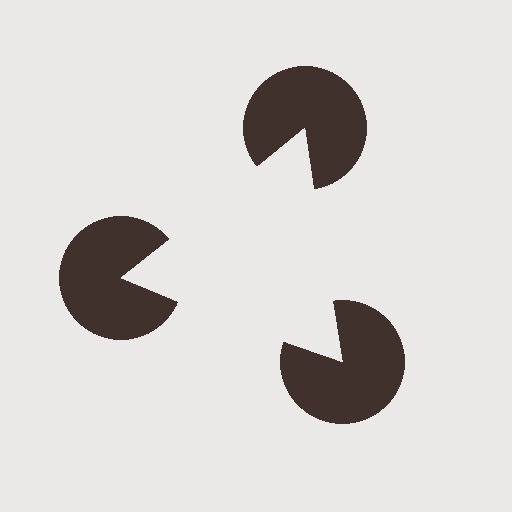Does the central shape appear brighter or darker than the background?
It typically appears slightly brighter than the background, even though no actual brightness change is drawn.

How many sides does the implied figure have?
3 sides.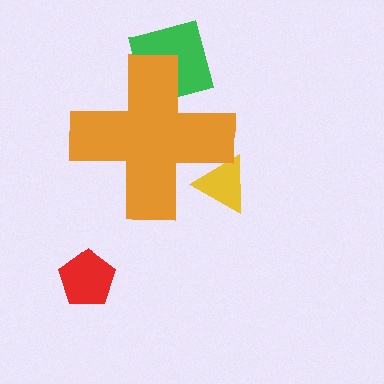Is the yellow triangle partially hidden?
Yes, the yellow triangle is partially hidden behind the orange cross.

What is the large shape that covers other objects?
An orange cross.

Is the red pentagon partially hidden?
No, the red pentagon is fully visible.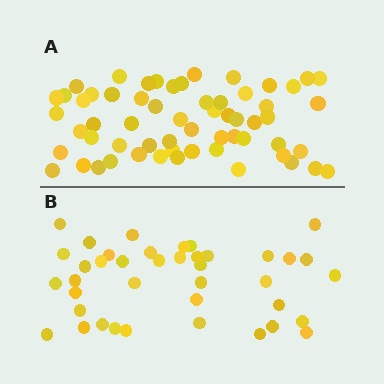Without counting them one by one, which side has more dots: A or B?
Region A (the top region) has more dots.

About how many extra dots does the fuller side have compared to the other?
Region A has approximately 20 more dots than region B.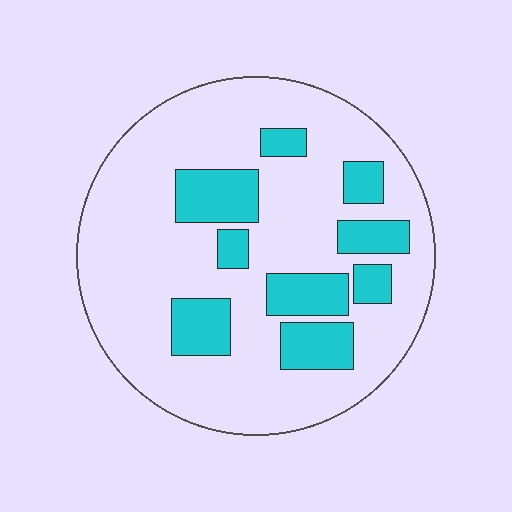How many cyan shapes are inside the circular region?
9.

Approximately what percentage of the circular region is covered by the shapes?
Approximately 25%.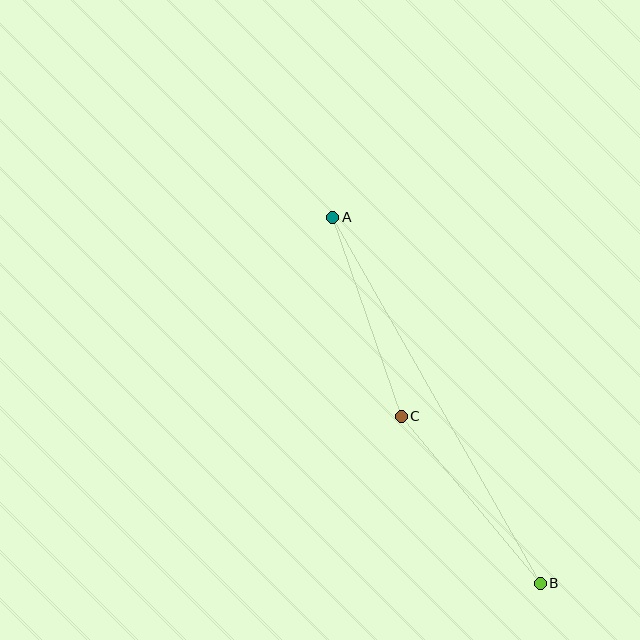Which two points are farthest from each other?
Points A and B are farthest from each other.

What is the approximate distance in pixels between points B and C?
The distance between B and C is approximately 218 pixels.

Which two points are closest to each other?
Points A and C are closest to each other.